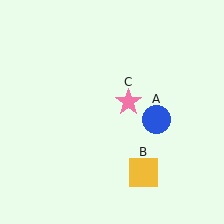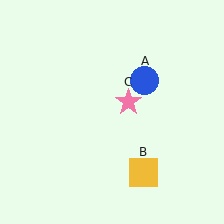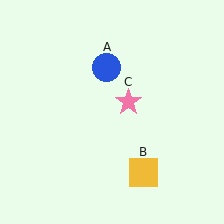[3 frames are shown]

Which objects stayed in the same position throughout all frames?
Yellow square (object B) and pink star (object C) remained stationary.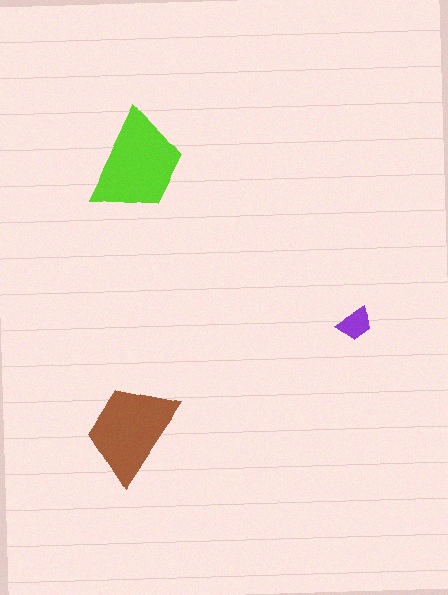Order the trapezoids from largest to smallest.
the lime one, the brown one, the purple one.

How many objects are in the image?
There are 3 objects in the image.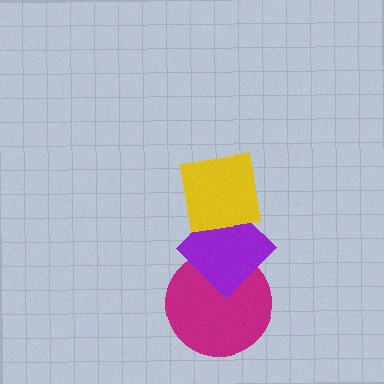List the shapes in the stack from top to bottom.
From top to bottom: the yellow square, the purple diamond, the magenta circle.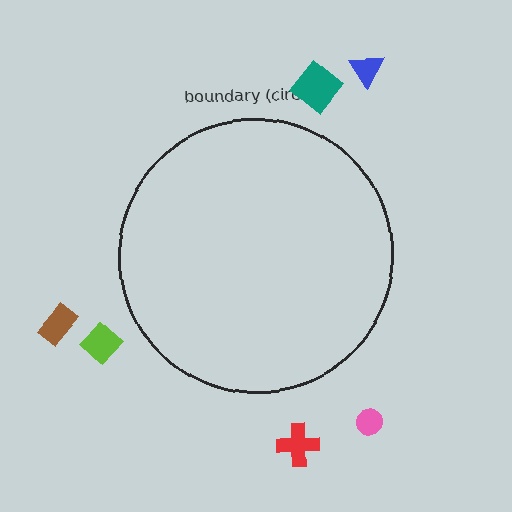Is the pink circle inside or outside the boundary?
Outside.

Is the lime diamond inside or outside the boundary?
Outside.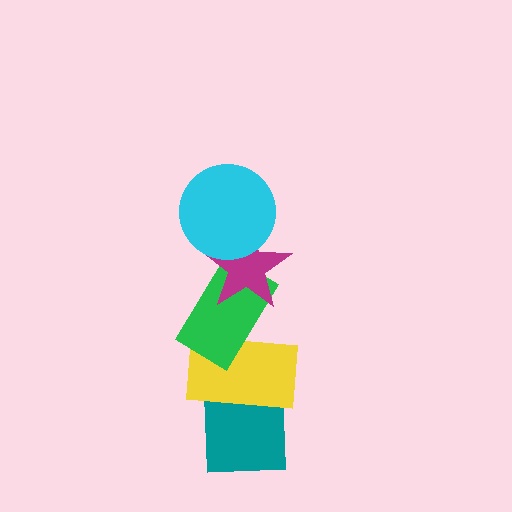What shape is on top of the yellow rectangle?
The green rectangle is on top of the yellow rectangle.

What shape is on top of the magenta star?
The cyan circle is on top of the magenta star.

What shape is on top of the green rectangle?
The magenta star is on top of the green rectangle.